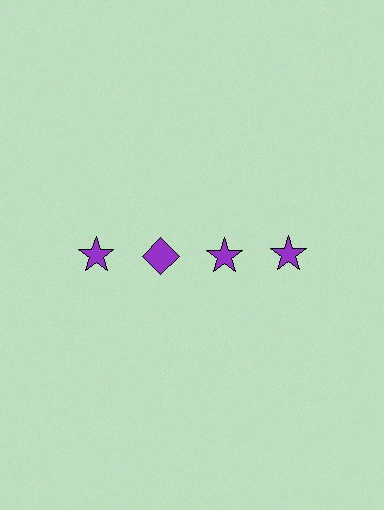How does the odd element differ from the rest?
It has a different shape: diamond instead of star.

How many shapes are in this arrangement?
There are 4 shapes arranged in a grid pattern.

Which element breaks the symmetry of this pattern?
The purple diamond in the top row, second from left column breaks the symmetry. All other shapes are purple stars.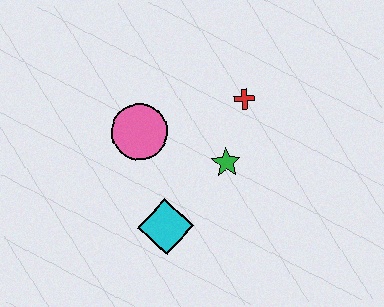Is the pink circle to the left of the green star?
Yes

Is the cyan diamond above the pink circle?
No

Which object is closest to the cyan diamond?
The green star is closest to the cyan diamond.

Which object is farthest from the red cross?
The cyan diamond is farthest from the red cross.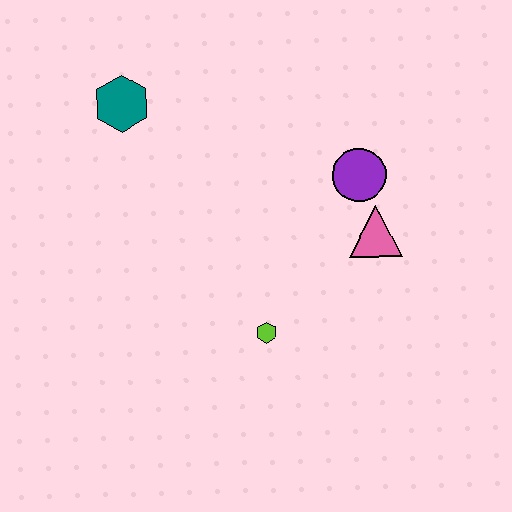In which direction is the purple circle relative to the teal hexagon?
The purple circle is to the right of the teal hexagon.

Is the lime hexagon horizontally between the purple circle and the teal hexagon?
Yes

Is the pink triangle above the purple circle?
No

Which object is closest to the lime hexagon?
The pink triangle is closest to the lime hexagon.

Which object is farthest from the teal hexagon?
The pink triangle is farthest from the teal hexagon.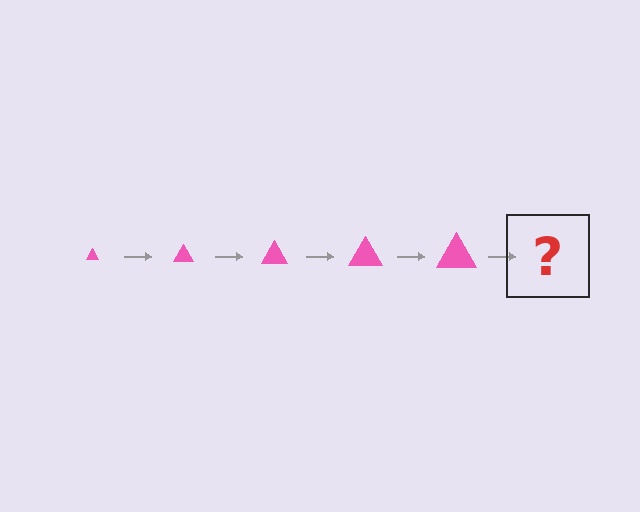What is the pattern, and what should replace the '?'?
The pattern is that the triangle gets progressively larger each step. The '?' should be a pink triangle, larger than the previous one.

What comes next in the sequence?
The next element should be a pink triangle, larger than the previous one.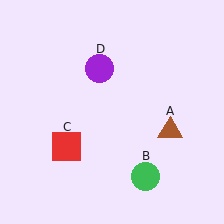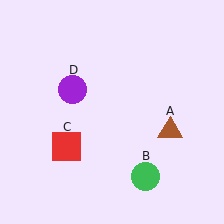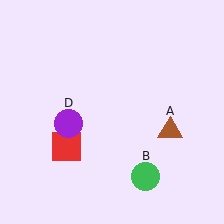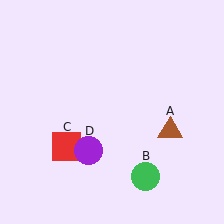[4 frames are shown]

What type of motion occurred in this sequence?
The purple circle (object D) rotated counterclockwise around the center of the scene.